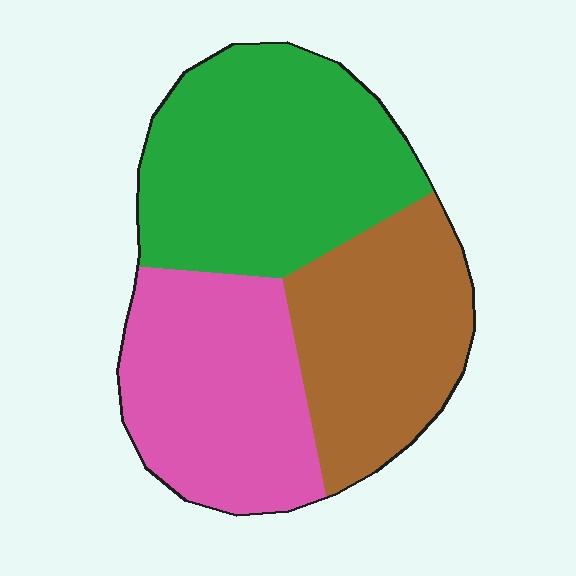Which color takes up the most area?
Green, at roughly 40%.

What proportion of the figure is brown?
Brown covers around 30% of the figure.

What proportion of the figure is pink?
Pink takes up about one third (1/3) of the figure.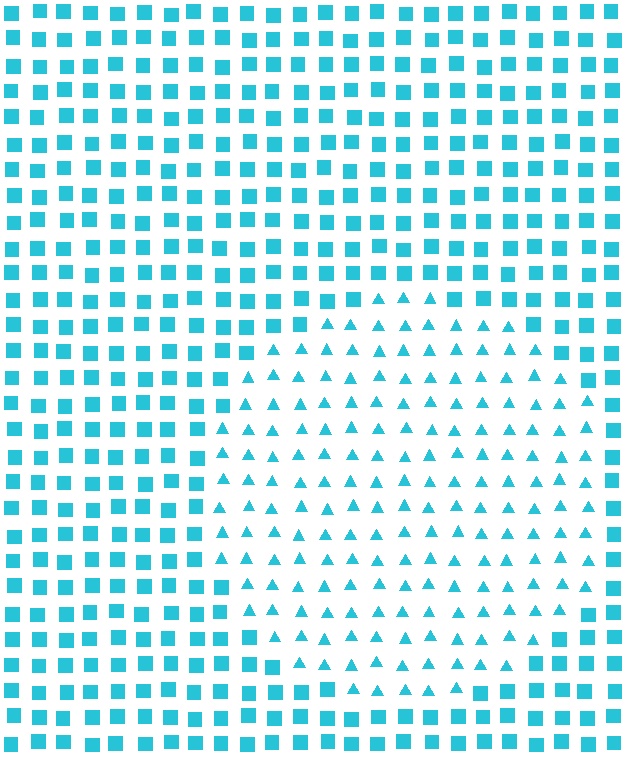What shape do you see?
I see a circle.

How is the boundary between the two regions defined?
The boundary is defined by a change in element shape: triangles inside vs. squares outside. All elements share the same color and spacing.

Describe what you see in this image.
The image is filled with small cyan elements arranged in a uniform grid. A circle-shaped region contains triangles, while the surrounding area contains squares. The boundary is defined purely by the change in element shape.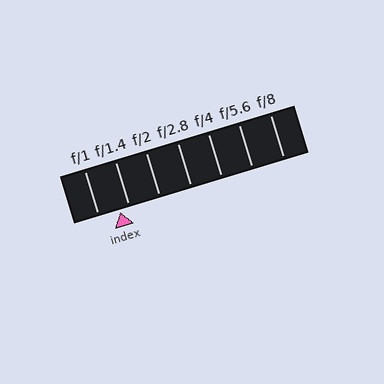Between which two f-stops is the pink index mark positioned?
The index mark is between f/1 and f/1.4.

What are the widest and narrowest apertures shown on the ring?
The widest aperture shown is f/1 and the narrowest is f/8.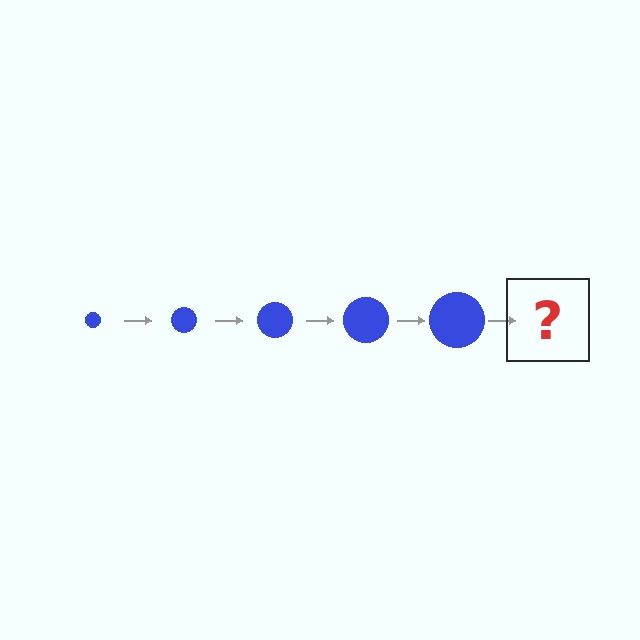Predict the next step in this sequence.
The next step is a blue circle, larger than the previous one.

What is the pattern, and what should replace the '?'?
The pattern is that the circle gets progressively larger each step. The '?' should be a blue circle, larger than the previous one.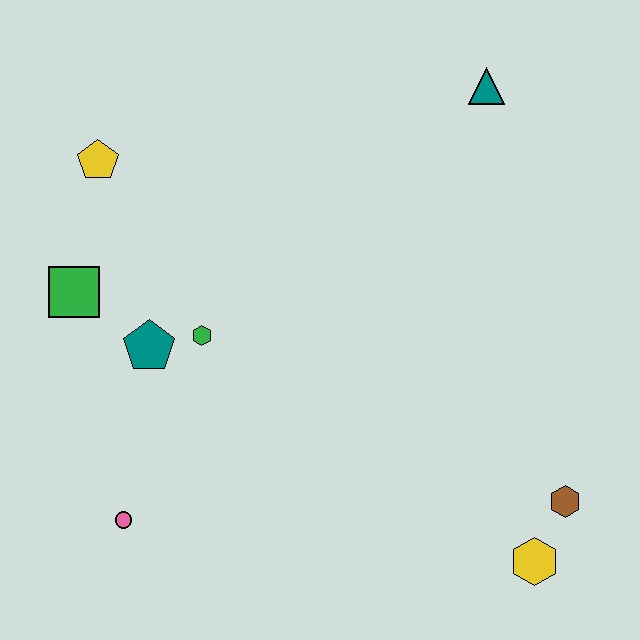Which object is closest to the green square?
The teal pentagon is closest to the green square.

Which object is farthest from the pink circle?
The teal triangle is farthest from the pink circle.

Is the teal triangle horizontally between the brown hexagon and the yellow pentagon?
Yes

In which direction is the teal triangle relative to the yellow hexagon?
The teal triangle is above the yellow hexagon.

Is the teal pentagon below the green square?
Yes